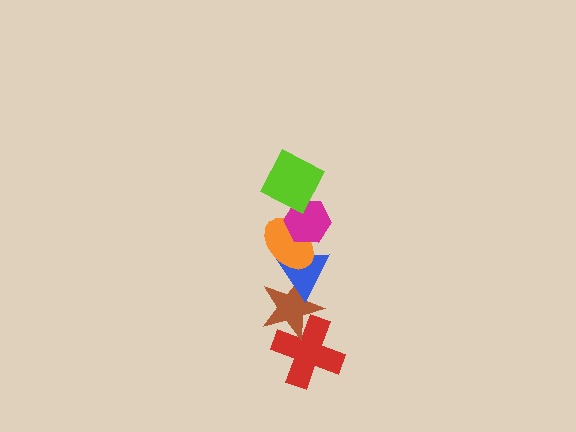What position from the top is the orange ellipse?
The orange ellipse is 3rd from the top.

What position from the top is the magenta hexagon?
The magenta hexagon is 2nd from the top.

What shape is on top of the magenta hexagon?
The lime square is on top of the magenta hexagon.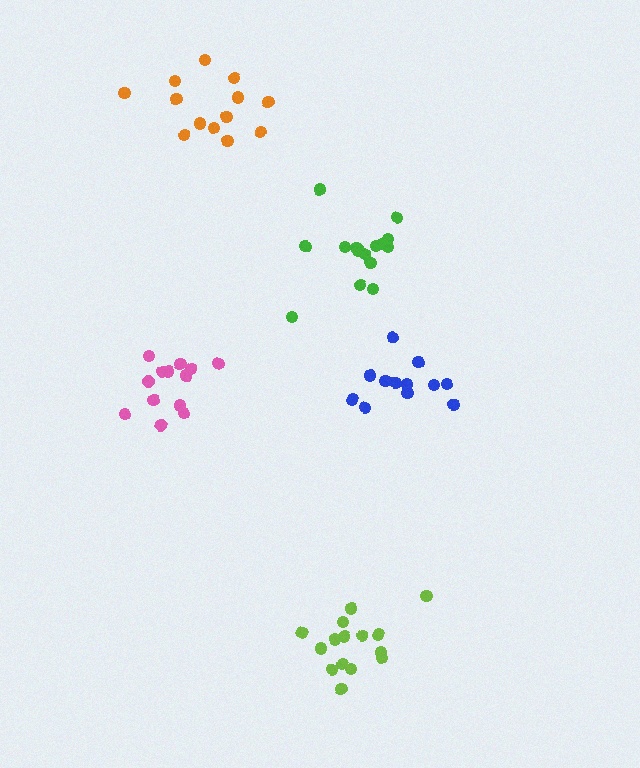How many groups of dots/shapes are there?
There are 5 groups.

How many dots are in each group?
Group 1: 13 dots, Group 2: 15 dots, Group 3: 12 dots, Group 4: 15 dots, Group 5: 13 dots (68 total).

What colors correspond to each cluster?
The clusters are colored: orange, lime, blue, green, pink.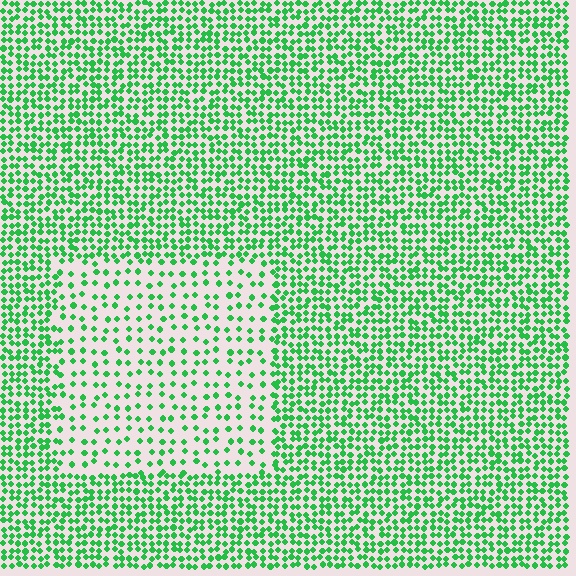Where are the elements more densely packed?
The elements are more densely packed outside the rectangle boundary.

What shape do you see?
I see a rectangle.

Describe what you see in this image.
The image contains small green elements arranged at two different densities. A rectangle-shaped region is visible where the elements are less densely packed than the surrounding area.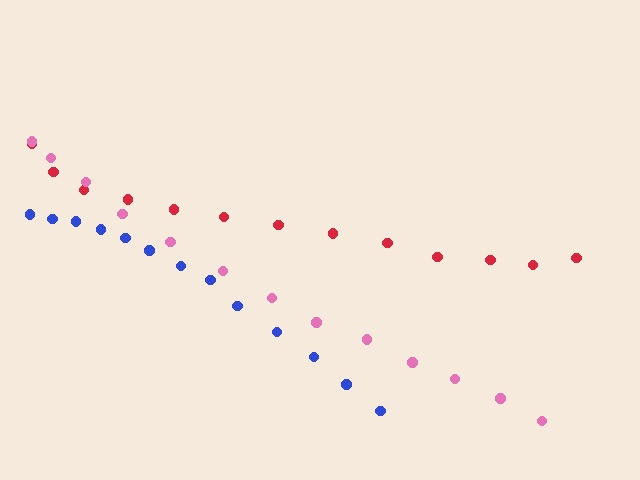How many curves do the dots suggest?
There are 3 distinct paths.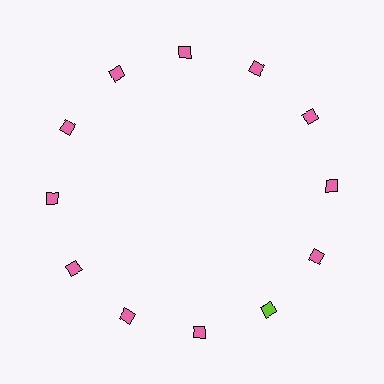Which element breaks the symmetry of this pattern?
The lime diamond at roughly the 5 o'clock position breaks the symmetry. All other shapes are pink diamonds.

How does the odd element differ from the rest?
It has a different color: lime instead of pink.